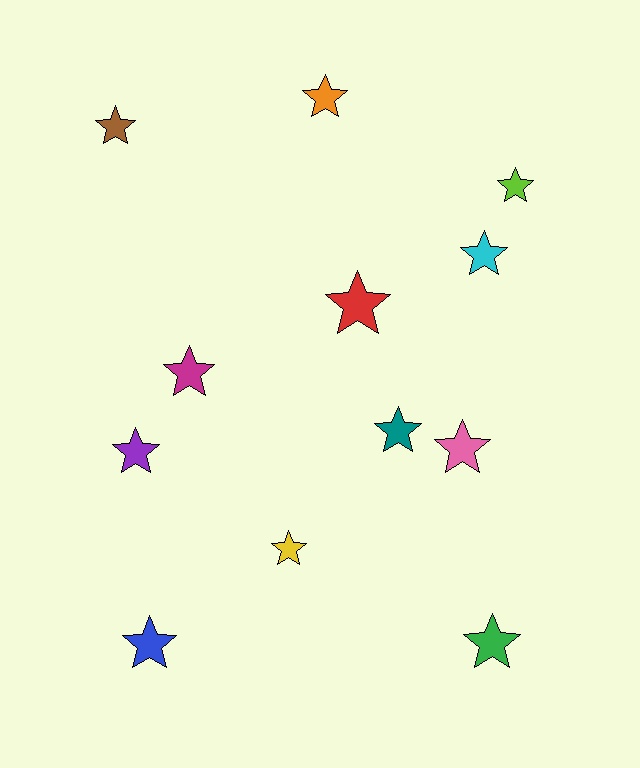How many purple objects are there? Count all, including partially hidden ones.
There is 1 purple object.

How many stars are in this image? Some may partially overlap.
There are 12 stars.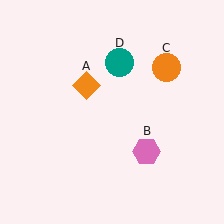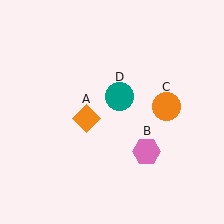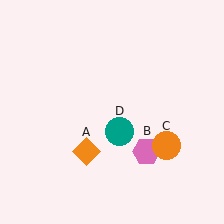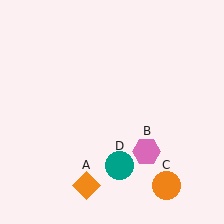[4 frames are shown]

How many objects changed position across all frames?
3 objects changed position: orange diamond (object A), orange circle (object C), teal circle (object D).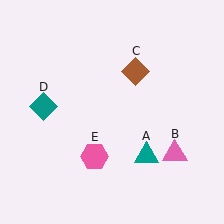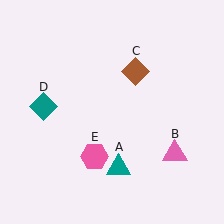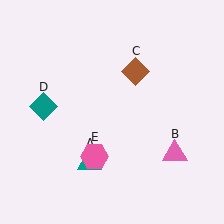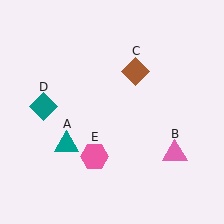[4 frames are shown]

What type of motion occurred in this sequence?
The teal triangle (object A) rotated clockwise around the center of the scene.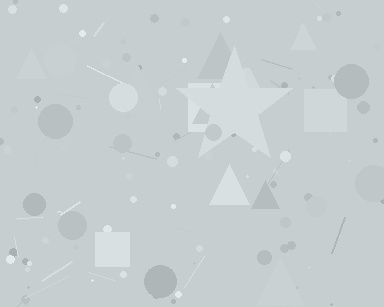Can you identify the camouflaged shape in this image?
The camouflaged shape is a star.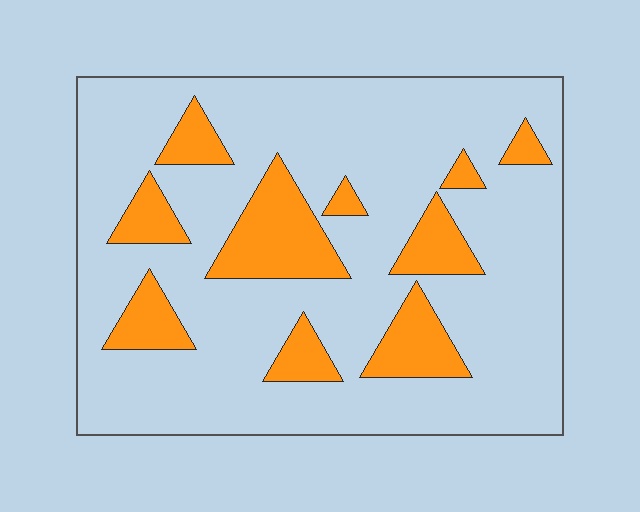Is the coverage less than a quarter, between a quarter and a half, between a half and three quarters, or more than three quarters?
Less than a quarter.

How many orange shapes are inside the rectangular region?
10.